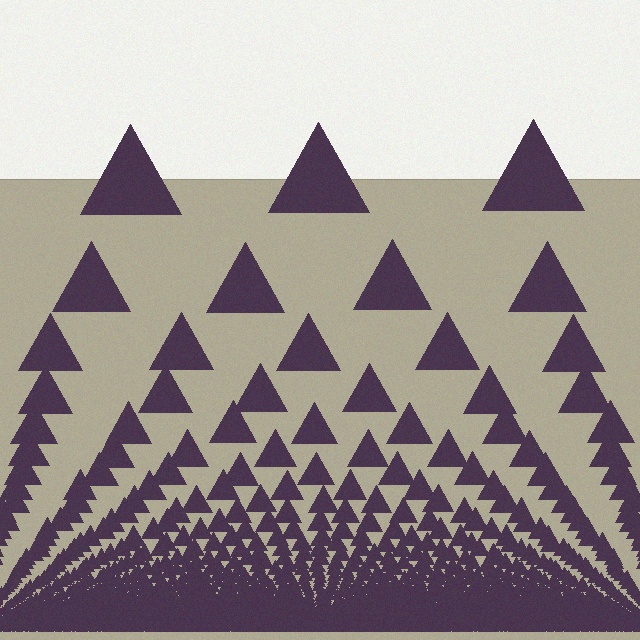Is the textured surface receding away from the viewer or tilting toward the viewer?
The surface appears to tilt toward the viewer. Texture elements get larger and sparser toward the top.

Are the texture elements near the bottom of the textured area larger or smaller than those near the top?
Smaller. The gradient is inverted — elements near the bottom are smaller and denser.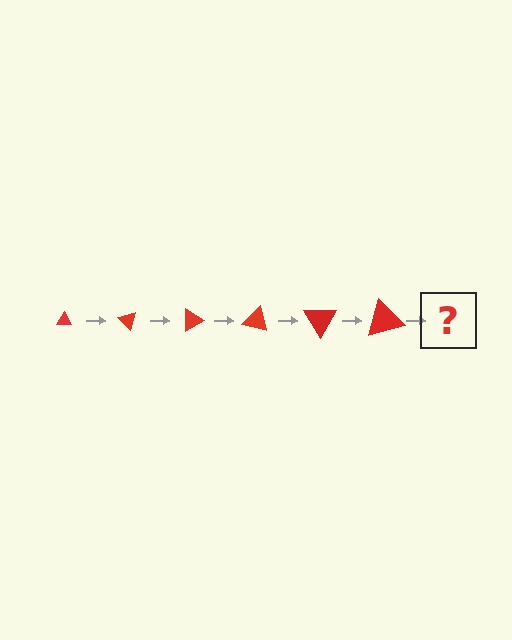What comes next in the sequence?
The next element should be a triangle, larger than the previous one and rotated 270 degrees from the start.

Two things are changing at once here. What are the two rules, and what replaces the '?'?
The two rules are that the triangle grows larger each step and it rotates 45 degrees each step. The '?' should be a triangle, larger than the previous one and rotated 270 degrees from the start.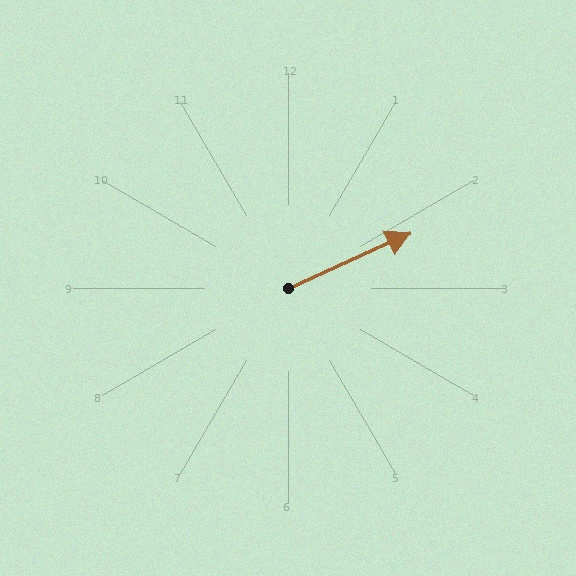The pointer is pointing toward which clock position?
Roughly 2 o'clock.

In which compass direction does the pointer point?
Northeast.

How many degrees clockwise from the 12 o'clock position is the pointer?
Approximately 66 degrees.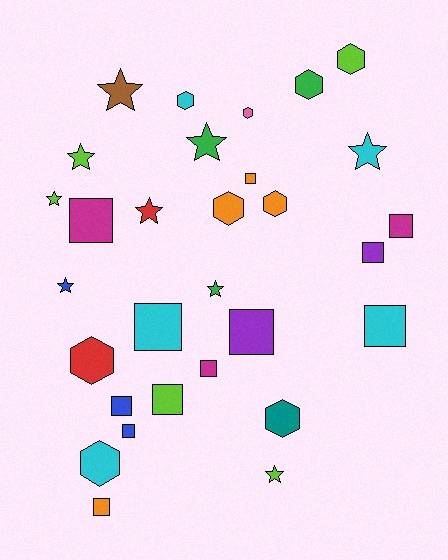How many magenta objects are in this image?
There are 3 magenta objects.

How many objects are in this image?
There are 30 objects.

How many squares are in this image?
There are 12 squares.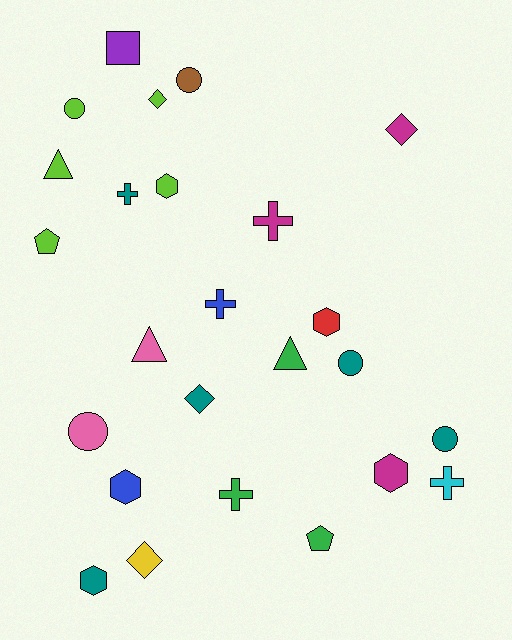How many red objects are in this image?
There is 1 red object.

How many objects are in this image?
There are 25 objects.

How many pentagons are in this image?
There are 2 pentagons.